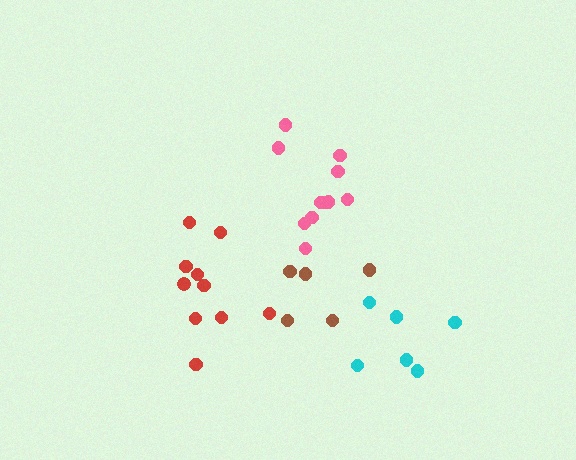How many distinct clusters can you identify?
There are 4 distinct clusters.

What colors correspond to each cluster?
The clusters are colored: red, pink, brown, cyan.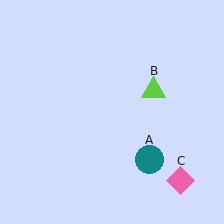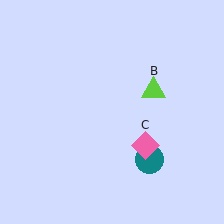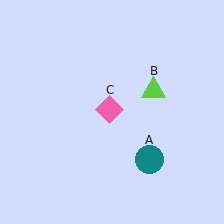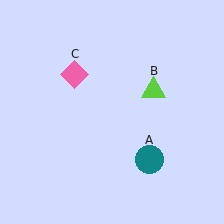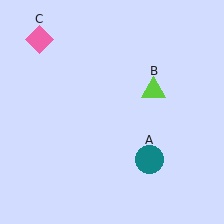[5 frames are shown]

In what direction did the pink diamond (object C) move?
The pink diamond (object C) moved up and to the left.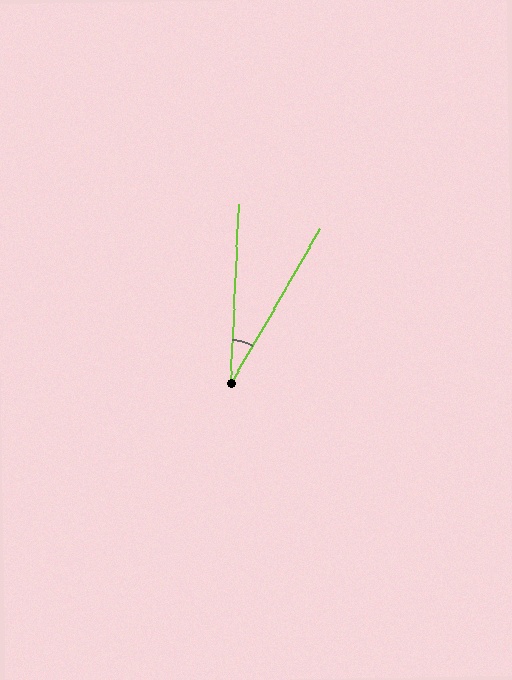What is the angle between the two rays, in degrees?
Approximately 27 degrees.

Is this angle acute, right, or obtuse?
It is acute.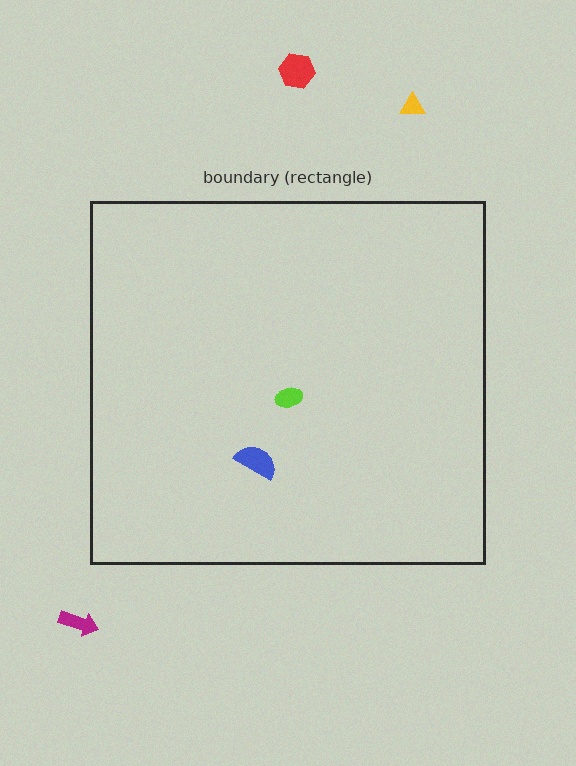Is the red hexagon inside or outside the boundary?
Outside.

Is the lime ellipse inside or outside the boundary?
Inside.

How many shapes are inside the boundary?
2 inside, 3 outside.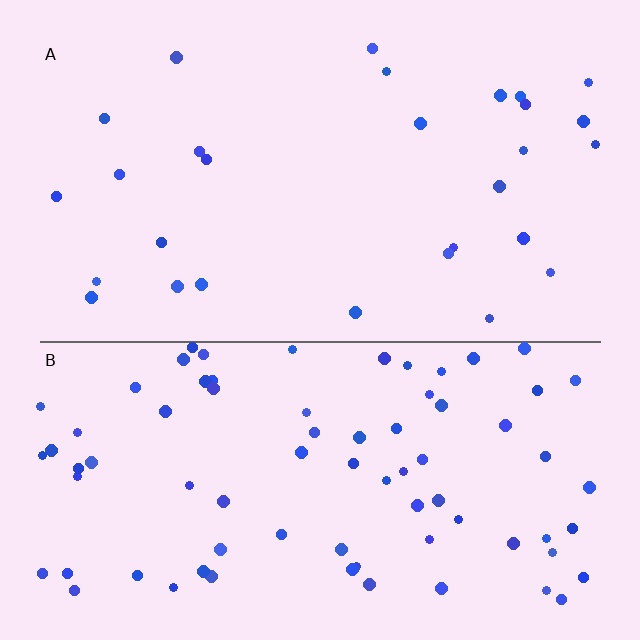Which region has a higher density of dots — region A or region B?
B (the bottom).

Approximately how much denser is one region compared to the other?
Approximately 2.7× — region B over region A.